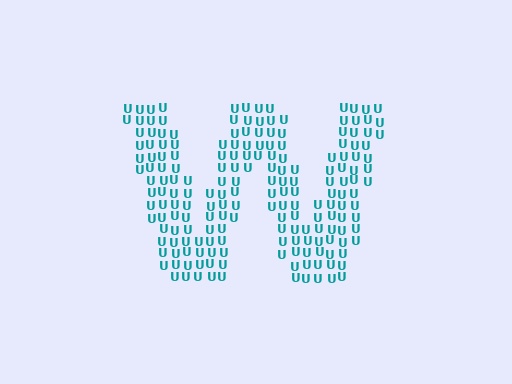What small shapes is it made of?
It is made of small letter U's.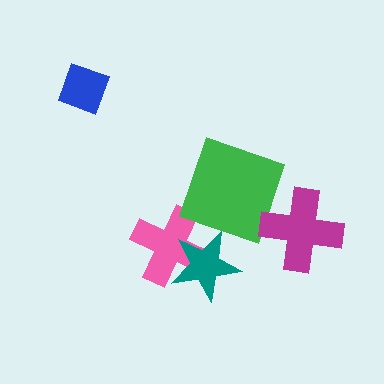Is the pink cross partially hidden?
Yes, it is partially covered by another shape.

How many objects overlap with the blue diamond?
0 objects overlap with the blue diamond.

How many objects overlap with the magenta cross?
0 objects overlap with the magenta cross.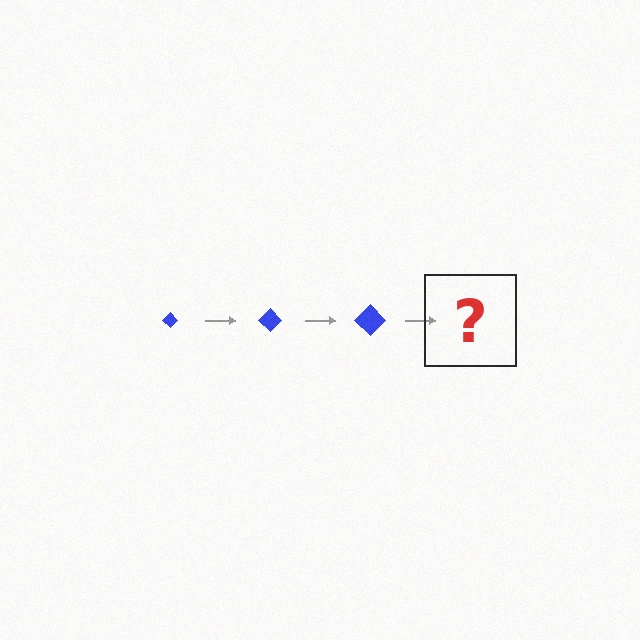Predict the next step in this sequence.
The next step is a blue diamond, larger than the previous one.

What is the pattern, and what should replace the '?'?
The pattern is that the diamond gets progressively larger each step. The '?' should be a blue diamond, larger than the previous one.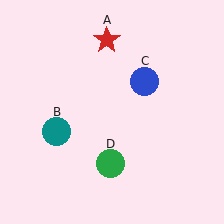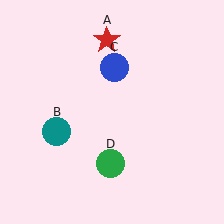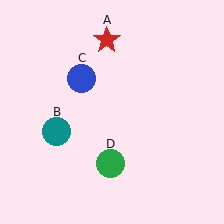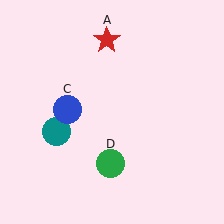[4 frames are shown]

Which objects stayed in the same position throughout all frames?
Red star (object A) and teal circle (object B) and green circle (object D) remained stationary.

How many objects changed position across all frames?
1 object changed position: blue circle (object C).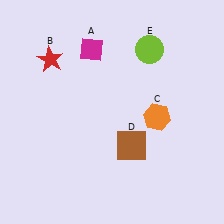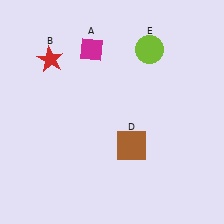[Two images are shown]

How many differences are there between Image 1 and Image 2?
There is 1 difference between the two images.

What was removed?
The orange hexagon (C) was removed in Image 2.